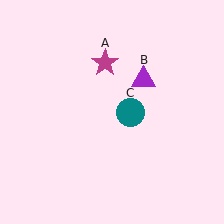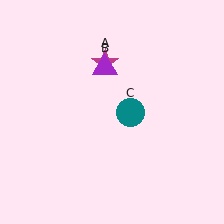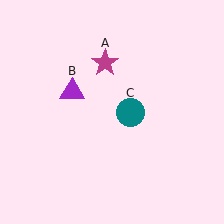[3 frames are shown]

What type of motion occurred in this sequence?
The purple triangle (object B) rotated counterclockwise around the center of the scene.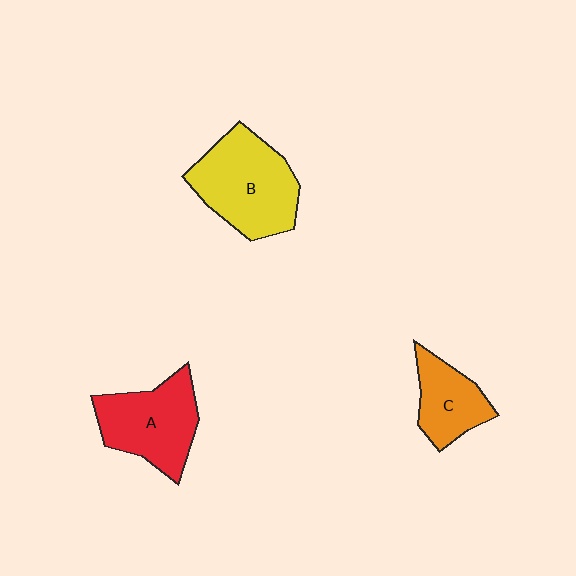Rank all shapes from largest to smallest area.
From largest to smallest: B (yellow), A (red), C (orange).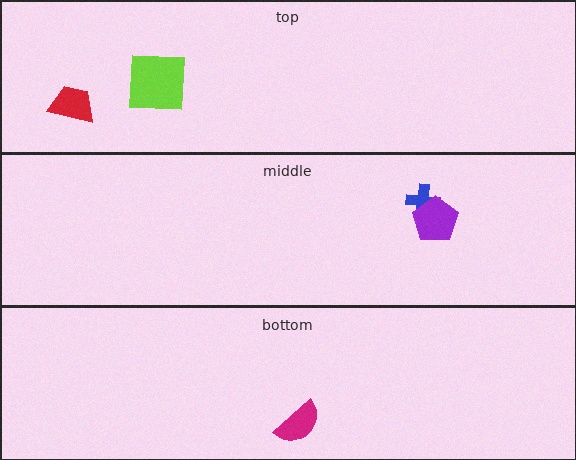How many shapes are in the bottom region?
1.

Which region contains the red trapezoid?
The top region.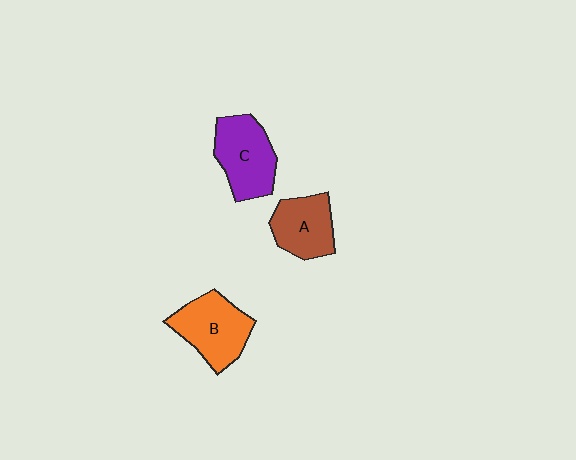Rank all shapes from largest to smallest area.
From largest to smallest: B (orange), C (purple), A (brown).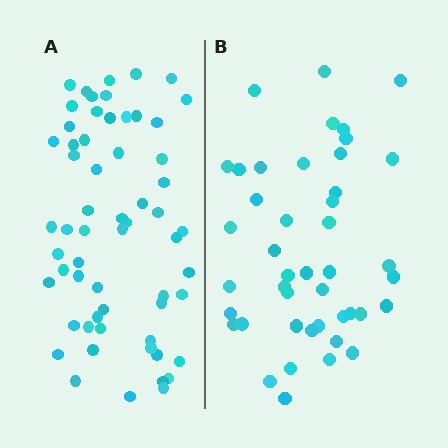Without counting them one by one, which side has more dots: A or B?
Region A (the left region) has more dots.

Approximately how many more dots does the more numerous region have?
Region A has approximately 15 more dots than region B.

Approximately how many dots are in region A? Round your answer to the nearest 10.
About 60 dots.